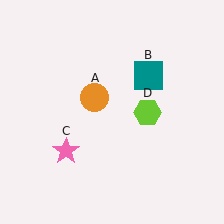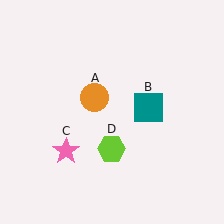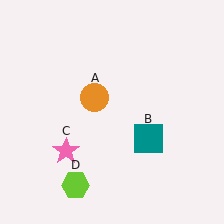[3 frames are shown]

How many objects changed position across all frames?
2 objects changed position: teal square (object B), lime hexagon (object D).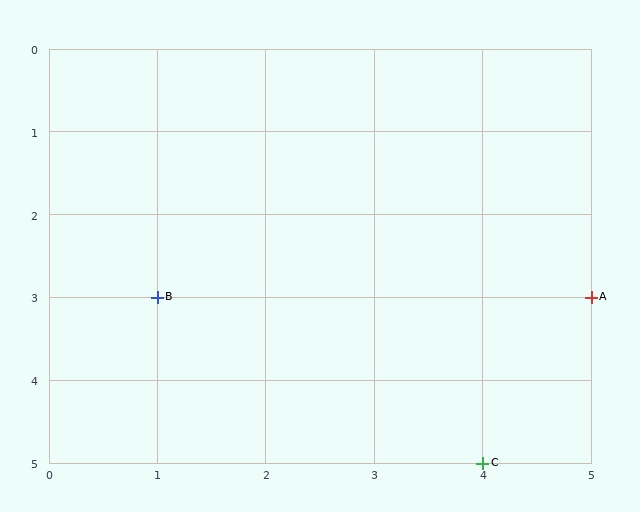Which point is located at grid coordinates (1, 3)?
Point B is at (1, 3).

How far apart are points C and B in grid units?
Points C and B are 3 columns and 2 rows apart (about 3.6 grid units diagonally).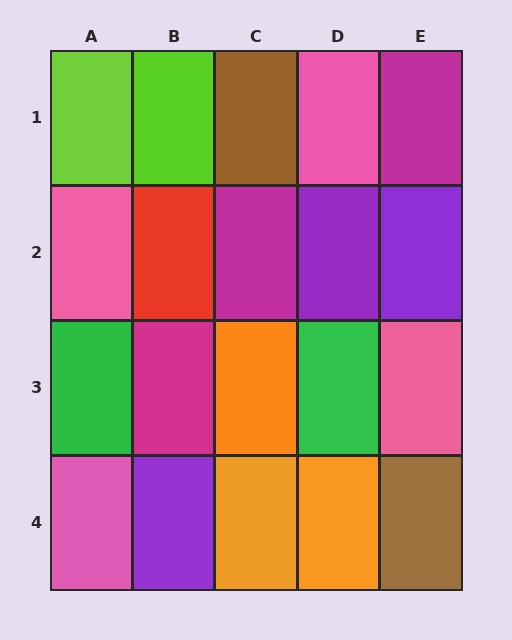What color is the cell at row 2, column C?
Magenta.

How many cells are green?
2 cells are green.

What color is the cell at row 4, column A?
Pink.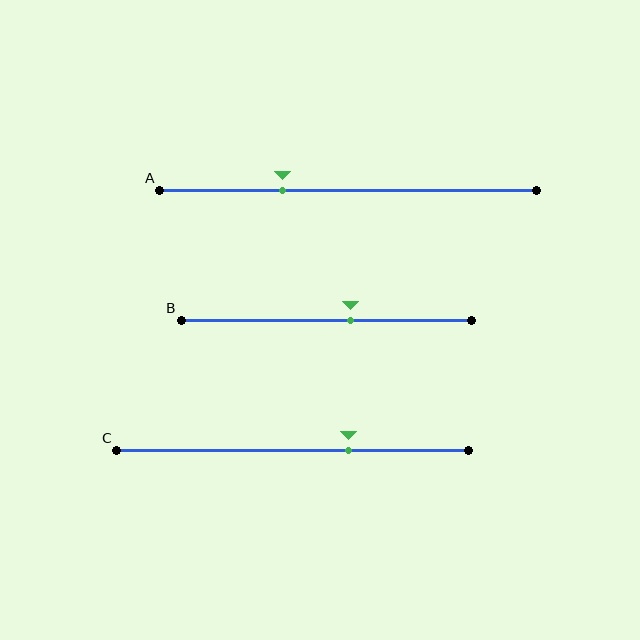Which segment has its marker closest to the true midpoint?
Segment B has its marker closest to the true midpoint.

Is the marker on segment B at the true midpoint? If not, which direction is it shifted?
No, the marker on segment B is shifted to the right by about 9% of the segment length.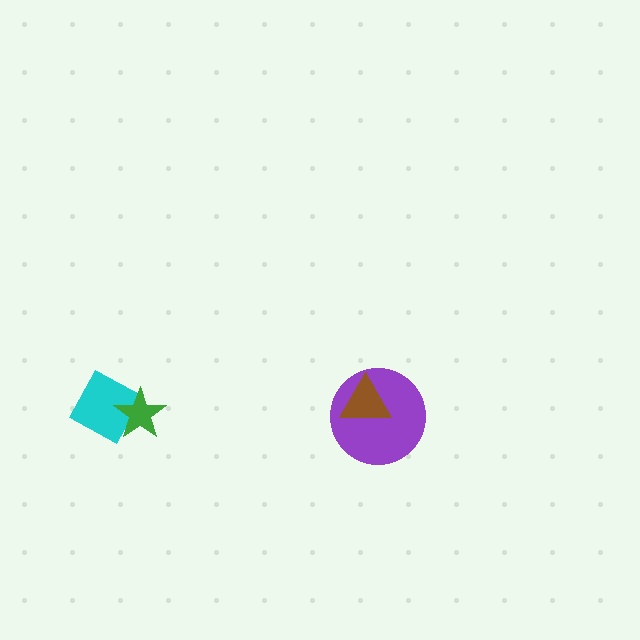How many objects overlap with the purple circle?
1 object overlaps with the purple circle.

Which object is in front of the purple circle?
The brown triangle is in front of the purple circle.